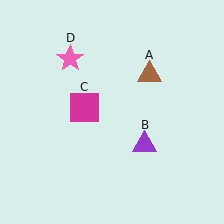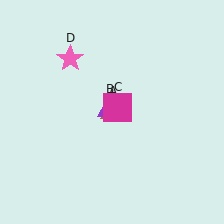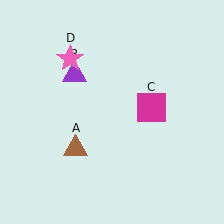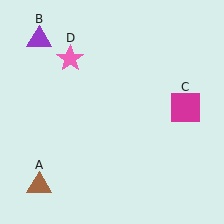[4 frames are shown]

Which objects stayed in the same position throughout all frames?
Pink star (object D) remained stationary.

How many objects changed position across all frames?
3 objects changed position: brown triangle (object A), purple triangle (object B), magenta square (object C).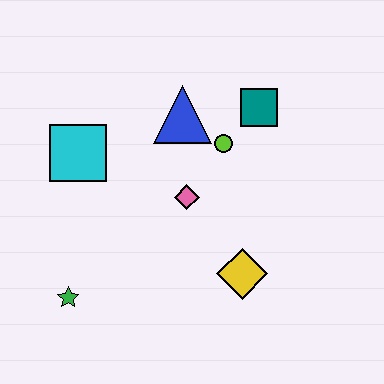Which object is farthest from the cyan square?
The yellow diamond is farthest from the cyan square.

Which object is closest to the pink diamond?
The lime circle is closest to the pink diamond.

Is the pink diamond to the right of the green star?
Yes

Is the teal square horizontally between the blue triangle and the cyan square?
No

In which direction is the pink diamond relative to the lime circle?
The pink diamond is below the lime circle.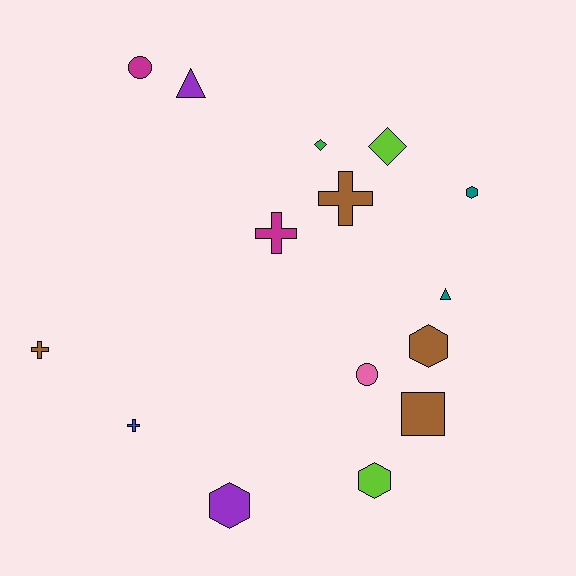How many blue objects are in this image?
There is 1 blue object.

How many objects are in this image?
There are 15 objects.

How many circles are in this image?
There are 2 circles.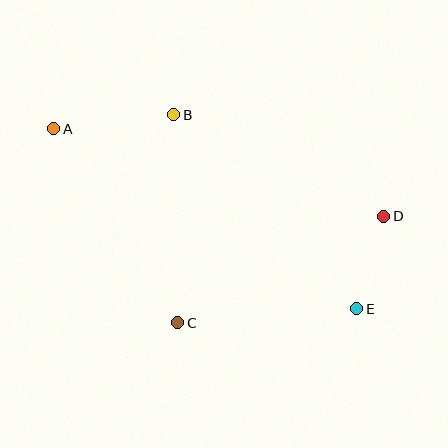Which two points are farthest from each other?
Points A and E are farthest from each other.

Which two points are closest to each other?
Points D and E are closest to each other.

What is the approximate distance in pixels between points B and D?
The distance between B and D is approximately 233 pixels.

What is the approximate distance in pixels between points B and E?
The distance between B and E is approximately 267 pixels.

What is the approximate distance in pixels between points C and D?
The distance between C and D is approximately 232 pixels.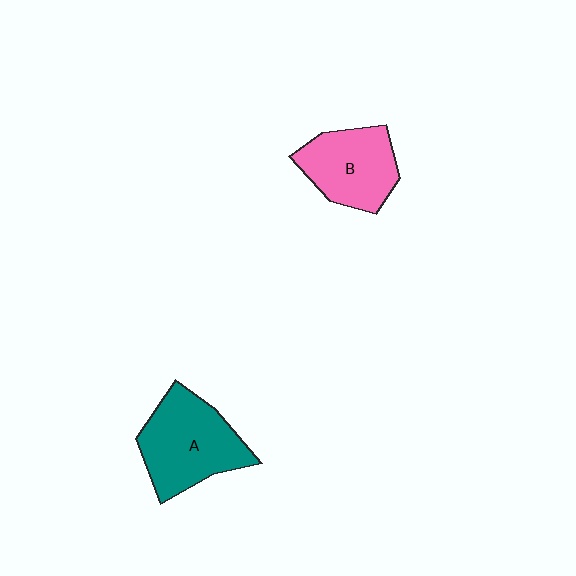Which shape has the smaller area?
Shape B (pink).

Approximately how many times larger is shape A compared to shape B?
Approximately 1.2 times.